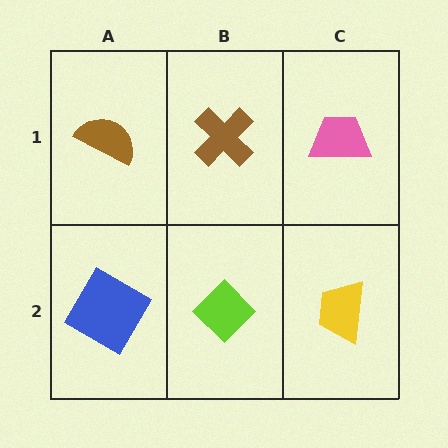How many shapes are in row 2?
3 shapes.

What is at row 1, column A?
A brown semicircle.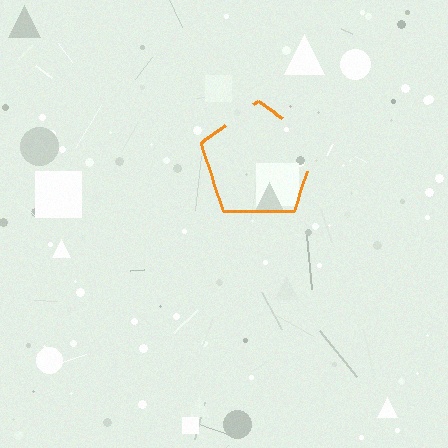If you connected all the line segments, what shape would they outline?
They would outline a pentagon.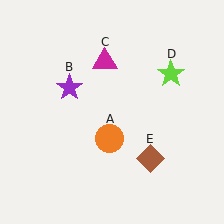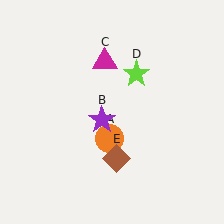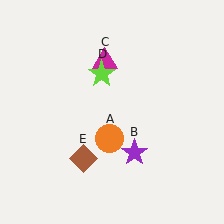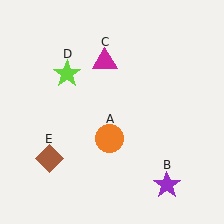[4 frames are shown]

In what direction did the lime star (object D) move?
The lime star (object D) moved left.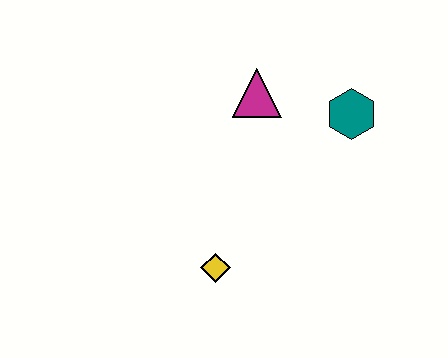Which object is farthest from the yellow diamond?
The teal hexagon is farthest from the yellow diamond.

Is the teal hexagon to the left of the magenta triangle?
No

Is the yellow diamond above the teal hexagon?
No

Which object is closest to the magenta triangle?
The teal hexagon is closest to the magenta triangle.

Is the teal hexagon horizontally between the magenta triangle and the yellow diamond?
No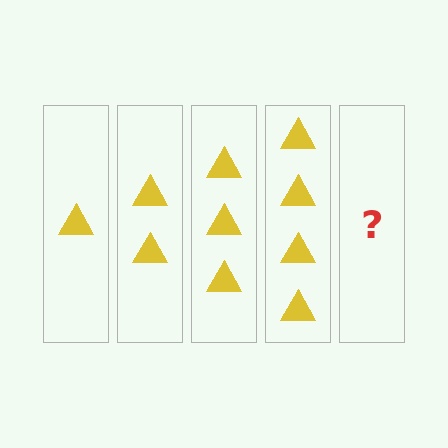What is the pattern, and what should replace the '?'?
The pattern is that each step adds one more triangle. The '?' should be 5 triangles.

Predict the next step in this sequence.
The next step is 5 triangles.